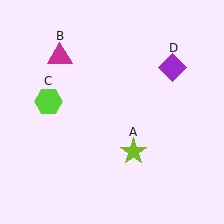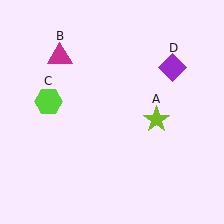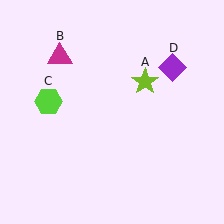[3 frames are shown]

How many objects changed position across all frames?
1 object changed position: lime star (object A).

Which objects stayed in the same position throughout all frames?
Magenta triangle (object B) and lime hexagon (object C) and purple diamond (object D) remained stationary.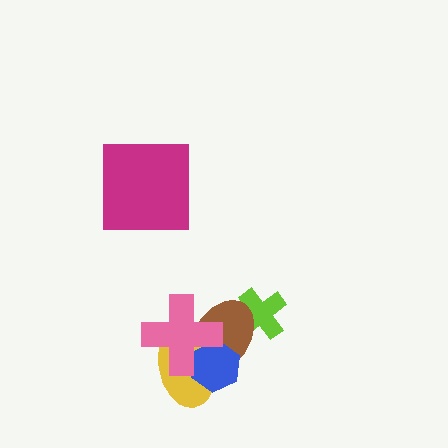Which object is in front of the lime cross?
The brown ellipse is in front of the lime cross.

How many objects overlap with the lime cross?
1 object overlaps with the lime cross.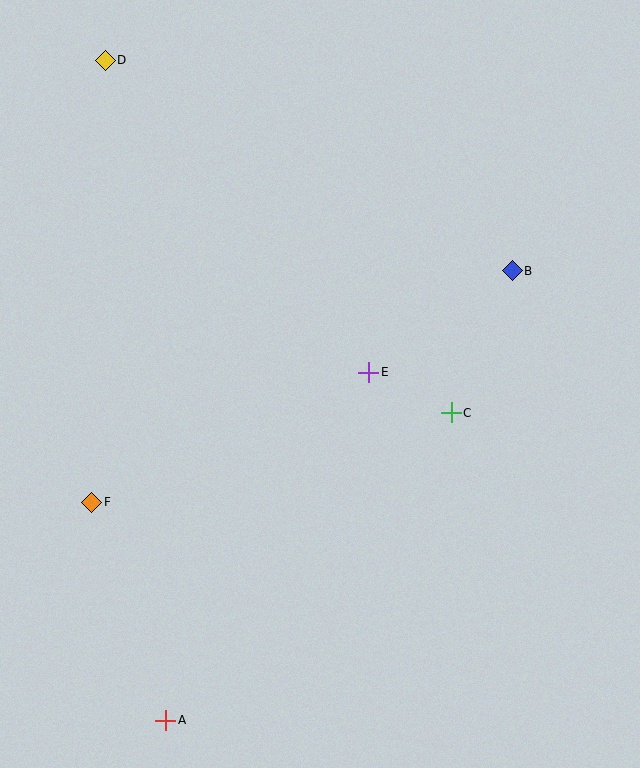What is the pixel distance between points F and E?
The distance between F and E is 306 pixels.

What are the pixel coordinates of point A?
Point A is at (166, 720).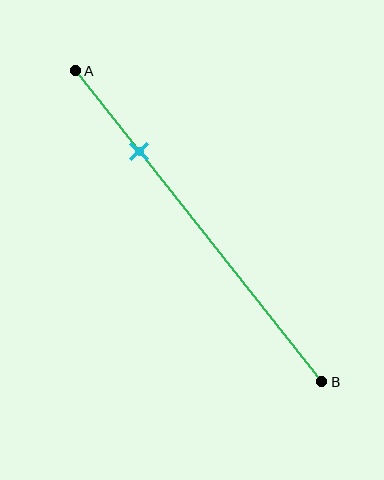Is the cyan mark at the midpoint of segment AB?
No, the mark is at about 25% from A, not at the 50% midpoint.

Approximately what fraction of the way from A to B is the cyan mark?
The cyan mark is approximately 25% of the way from A to B.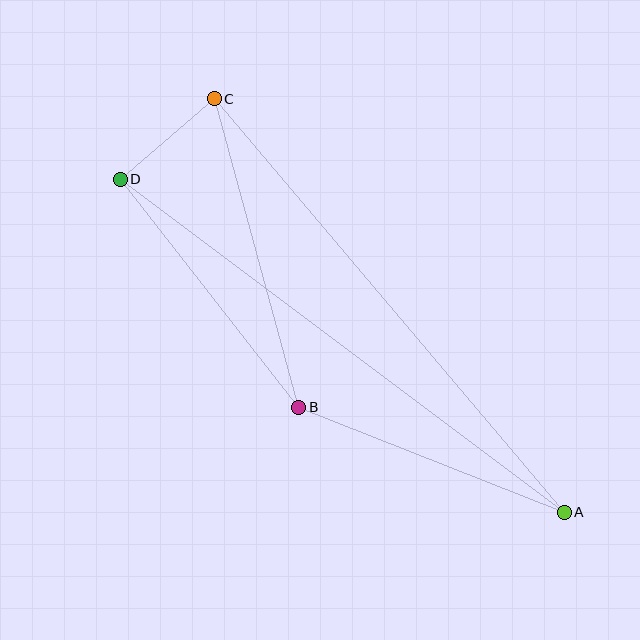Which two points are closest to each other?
Points C and D are closest to each other.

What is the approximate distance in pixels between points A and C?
The distance between A and C is approximately 542 pixels.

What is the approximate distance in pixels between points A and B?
The distance between A and B is approximately 285 pixels.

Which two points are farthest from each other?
Points A and D are farthest from each other.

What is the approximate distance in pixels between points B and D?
The distance between B and D is approximately 290 pixels.